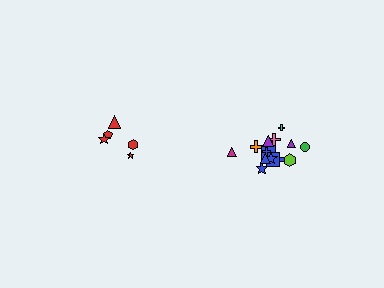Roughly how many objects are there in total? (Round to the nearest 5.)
Roughly 20 objects in total.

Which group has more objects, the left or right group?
The right group.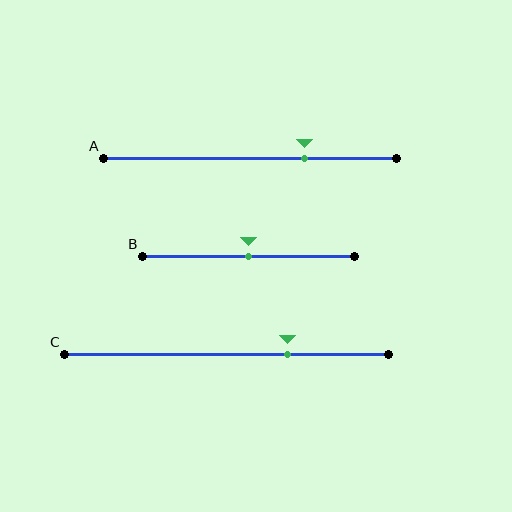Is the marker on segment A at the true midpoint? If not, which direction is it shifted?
No, the marker on segment A is shifted to the right by about 19% of the segment length.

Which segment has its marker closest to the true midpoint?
Segment B has its marker closest to the true midpoint.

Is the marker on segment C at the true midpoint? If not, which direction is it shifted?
No, the marker on segment C is shifted to the right by about 19% of the segment length.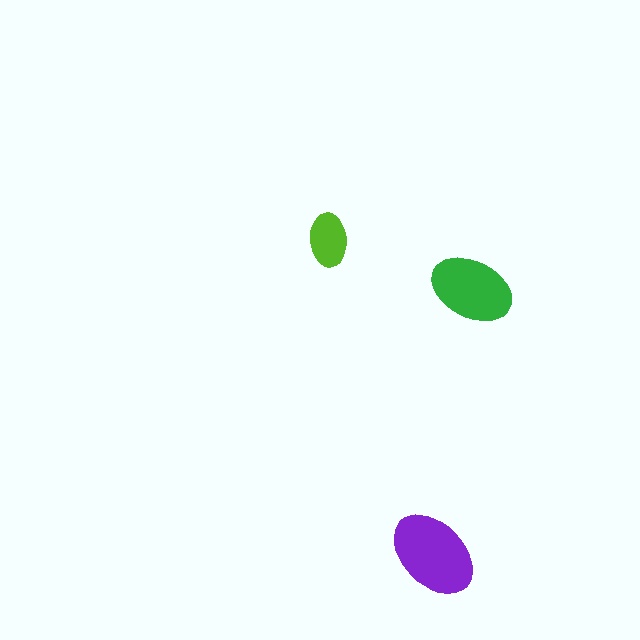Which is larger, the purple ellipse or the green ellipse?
The purple one.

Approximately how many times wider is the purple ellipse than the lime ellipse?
About 1.5 times wider.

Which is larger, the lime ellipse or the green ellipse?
The green one.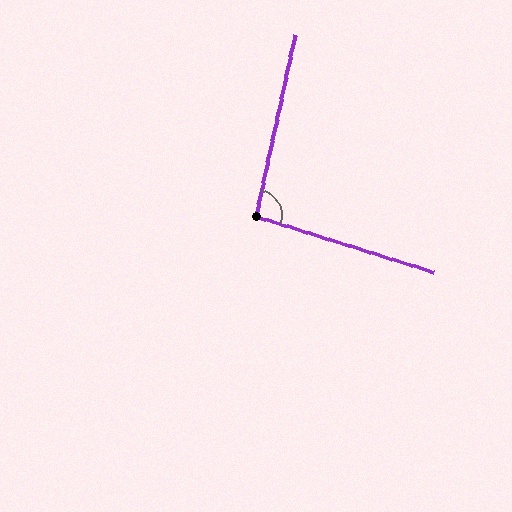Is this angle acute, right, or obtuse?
It is obtuse.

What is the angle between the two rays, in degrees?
Approximately 95 degrees.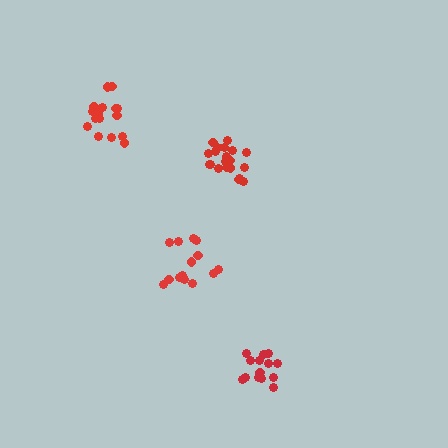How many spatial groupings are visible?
There are 4 spatial groupings.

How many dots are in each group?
Group 1: 20 dots, Group 2: 14 dots, Group 3: 16 dots, Group 4: 14 dots (64 total).